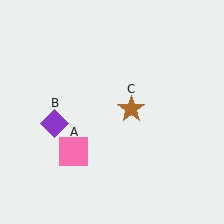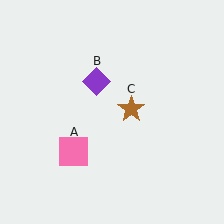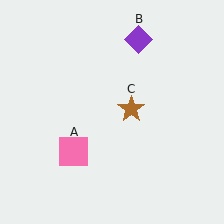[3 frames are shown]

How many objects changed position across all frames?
1 object changed position: purple diamond (object B).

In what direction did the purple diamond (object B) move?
The purple diamond (object B) moved up and to the right.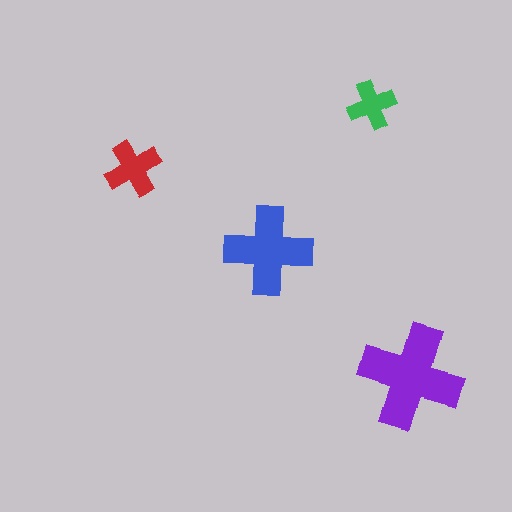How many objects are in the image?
There are 4 objects in the image.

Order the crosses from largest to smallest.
the purple one, the blue one, the red one, the green one.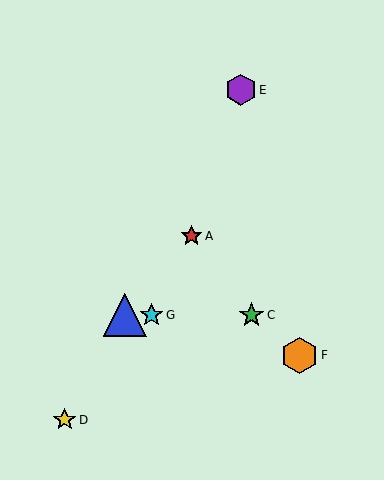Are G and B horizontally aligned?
Yes, both are at y≈315.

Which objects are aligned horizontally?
Objects B, C, G are aligned horizontally.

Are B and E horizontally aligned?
No, B is at y≈315 and E is at y≈90.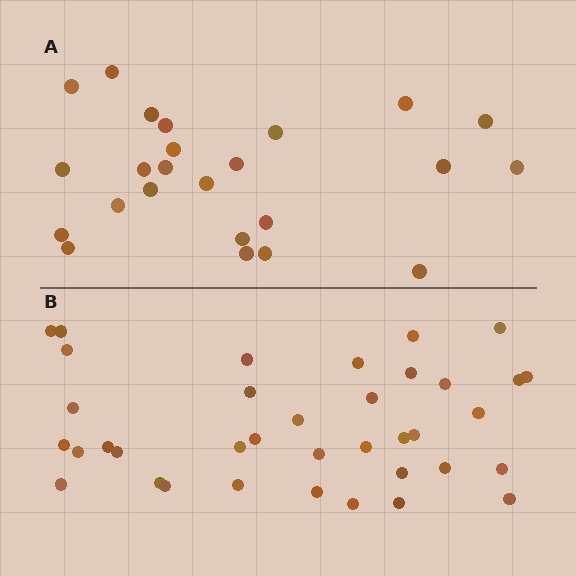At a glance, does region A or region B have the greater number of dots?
Region B (the bottom region) has more dots.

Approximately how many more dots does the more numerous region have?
Region B has approximately 15 more dots than region A.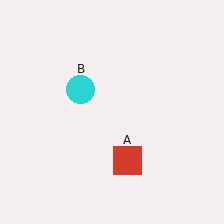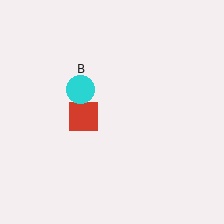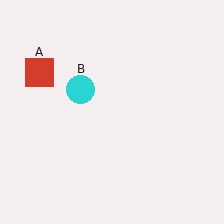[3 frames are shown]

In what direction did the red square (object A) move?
The red square (object A) moved up and to the left.